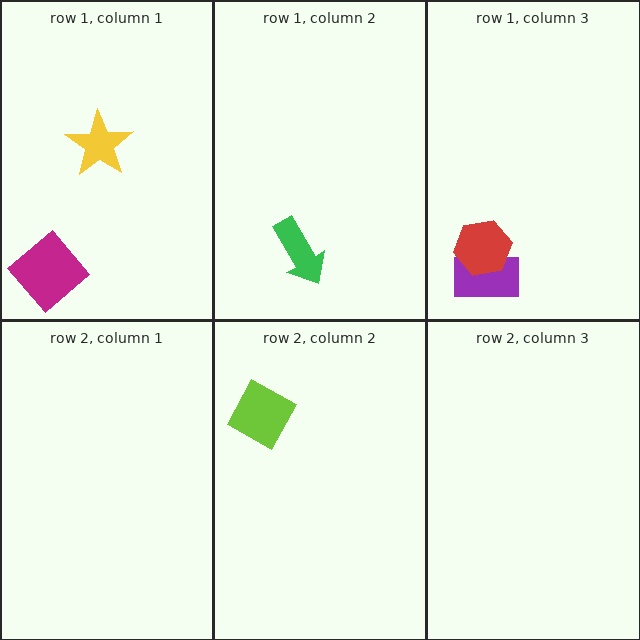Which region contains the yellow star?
The row 1, column 1 region.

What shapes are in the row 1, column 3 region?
The purple rectangle, the red hexagon.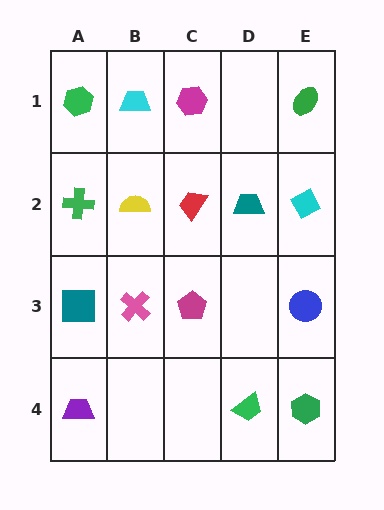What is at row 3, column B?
A pink cross.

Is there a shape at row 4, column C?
No, that cell is empty.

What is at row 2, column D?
A teal trapezoid.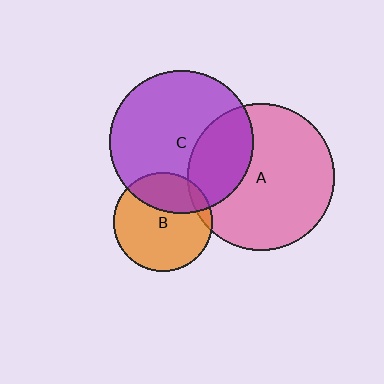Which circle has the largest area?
Circle A (pink).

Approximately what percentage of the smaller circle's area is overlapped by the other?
Approximately 30%.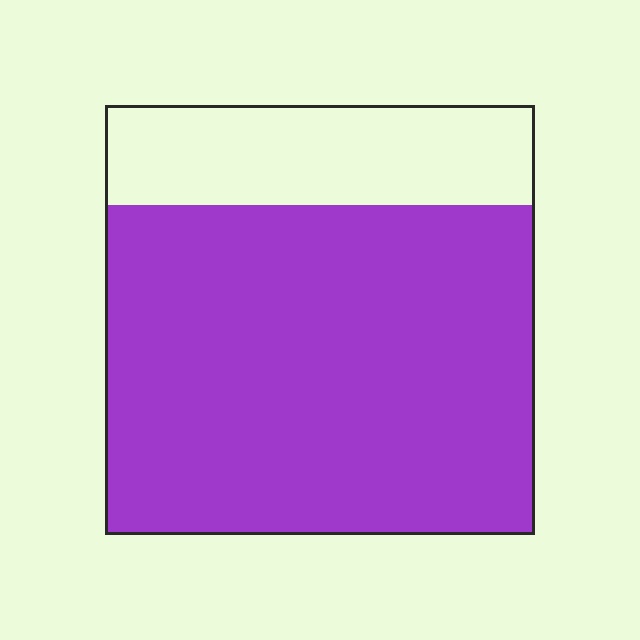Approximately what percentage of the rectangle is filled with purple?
Approximately 75%.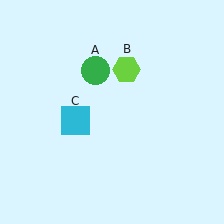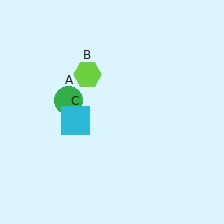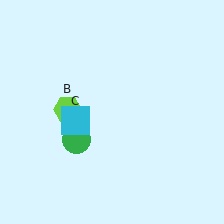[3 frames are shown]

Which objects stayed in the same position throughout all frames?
Cyan square (object C) remained stationary.